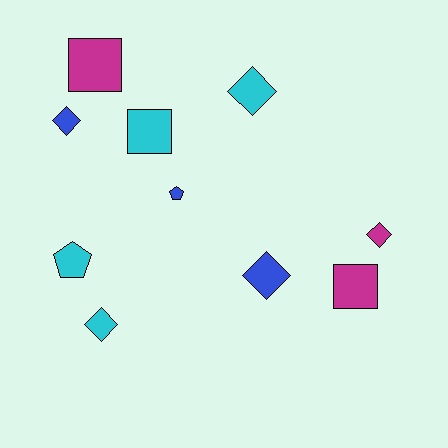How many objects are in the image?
There are 10 objects.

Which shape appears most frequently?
Diamond, with 5 objects.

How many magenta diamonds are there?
There is 1 magenta diamond.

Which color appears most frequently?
Cyan, with 4 objects.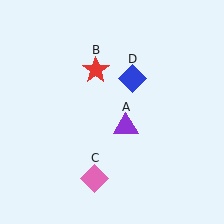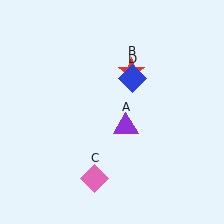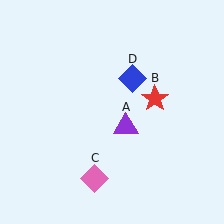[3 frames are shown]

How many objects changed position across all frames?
1 object changed position: red star (object B).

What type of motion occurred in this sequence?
The red star (object B) rotated clockwise around the center of the scene.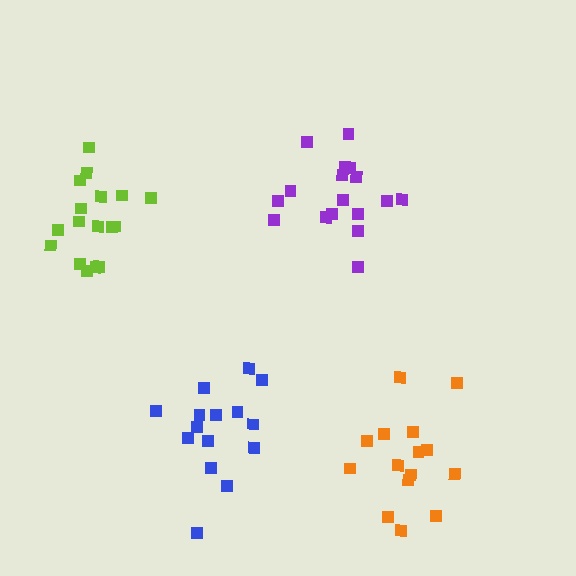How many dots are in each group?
Group 1: 15 dots, Group 2: 17 dots, Group 3: 17 dots, Group 4: 15 dots (64 total).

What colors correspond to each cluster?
The clusters are colored: blue, purple, lime, orange.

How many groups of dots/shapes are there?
There are 4 groups.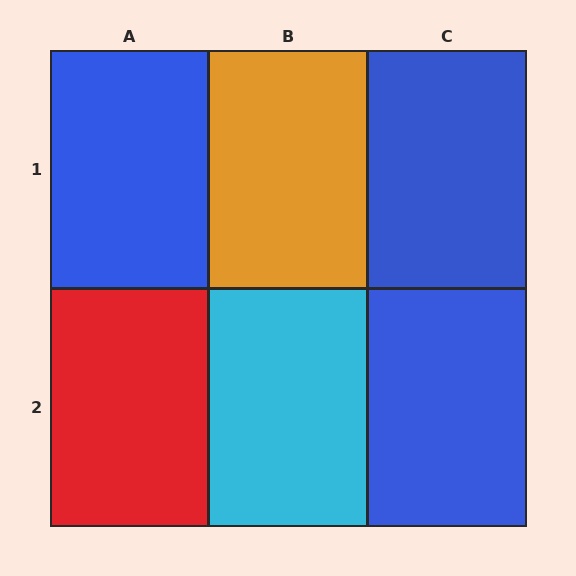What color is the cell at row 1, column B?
Orange.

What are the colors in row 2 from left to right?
Red, cyan, blue.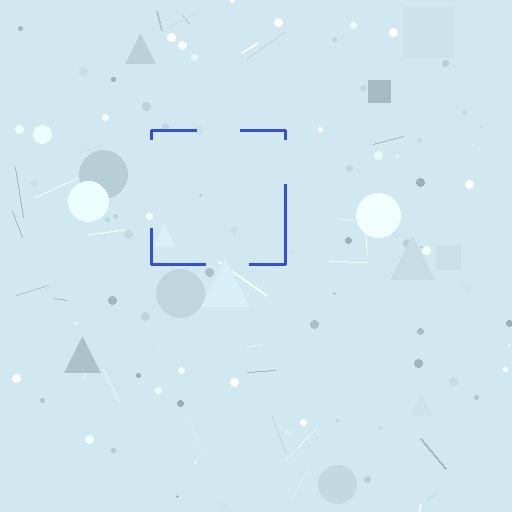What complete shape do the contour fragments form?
The contour fragments form a square.